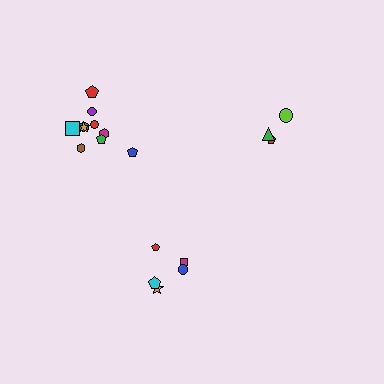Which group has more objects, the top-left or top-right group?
The top-left group.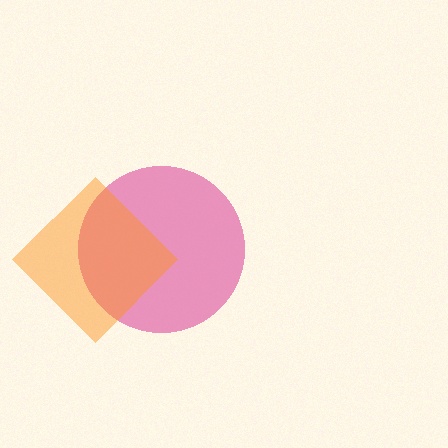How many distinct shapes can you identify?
There are 2 distinct shapes: a pink circle, an orange diamond.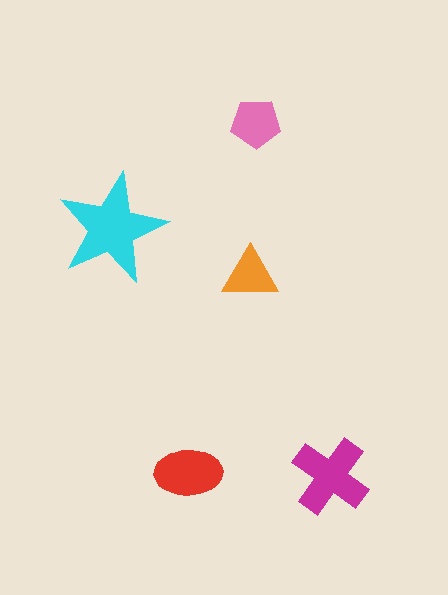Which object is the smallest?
The orange triangle.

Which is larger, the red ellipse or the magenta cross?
The magenta cross.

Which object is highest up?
The pink pentagon is topmost.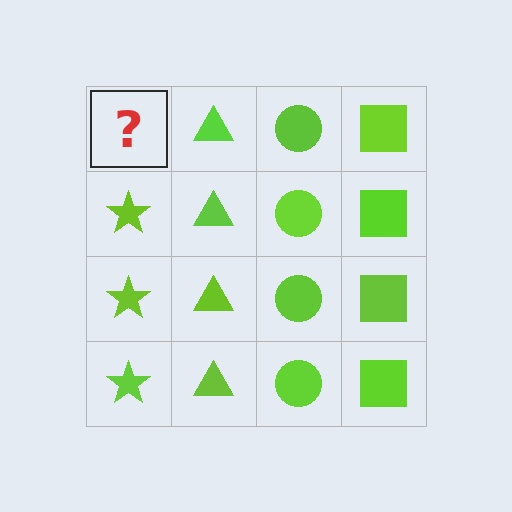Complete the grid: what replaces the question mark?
The question mark should be replaced with a lime star.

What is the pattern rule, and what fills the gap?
The rule is that each column has a consistent shape. The gap should be filled with a lime star.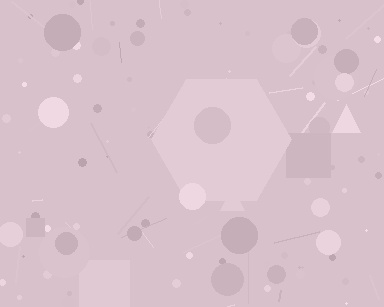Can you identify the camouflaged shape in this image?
The camouflaged shape is a hexagon.